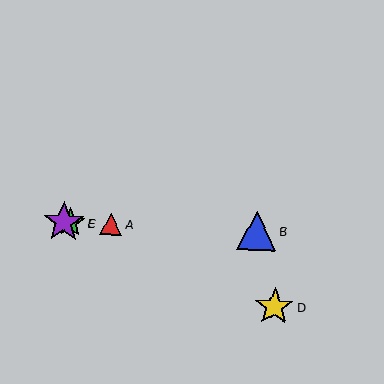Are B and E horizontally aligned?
Yes, both are at y≈230.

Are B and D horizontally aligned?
No, B is at y≈230 and D is at y≈307.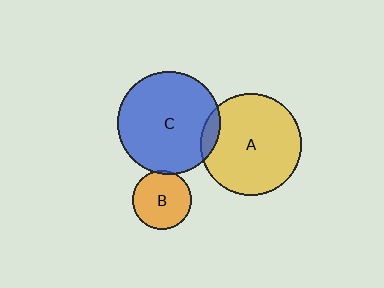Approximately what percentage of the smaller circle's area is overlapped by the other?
Approximately 10%.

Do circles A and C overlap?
Yes.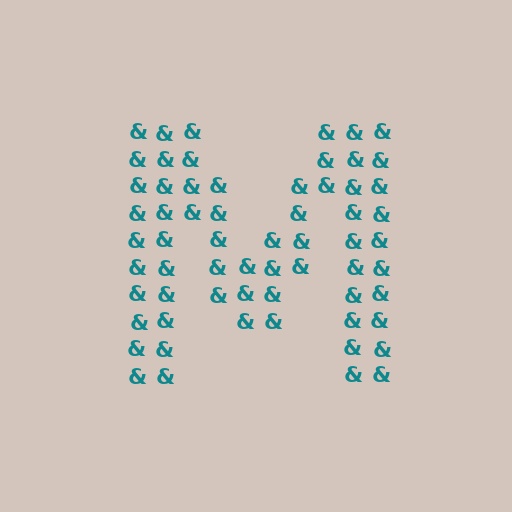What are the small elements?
The small elements are ampersands.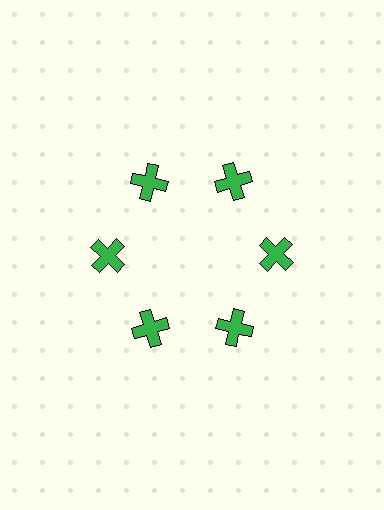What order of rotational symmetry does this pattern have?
This pattern has 6-fold rotational symmetry.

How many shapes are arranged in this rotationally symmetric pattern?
There are 6 shapes, arranged in 6 groups of 1.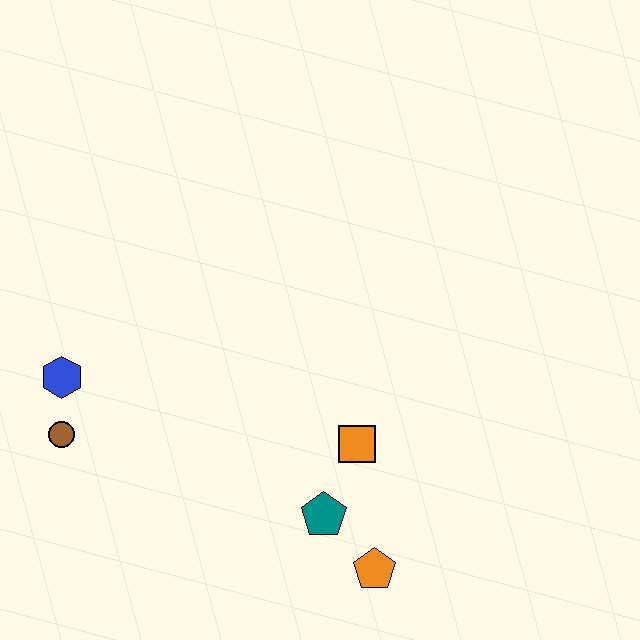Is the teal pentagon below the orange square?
Yes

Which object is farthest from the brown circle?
The orange pentagon is farthest from the brown circle.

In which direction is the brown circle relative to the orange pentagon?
The brown circle is to the left of the orange pentagon.